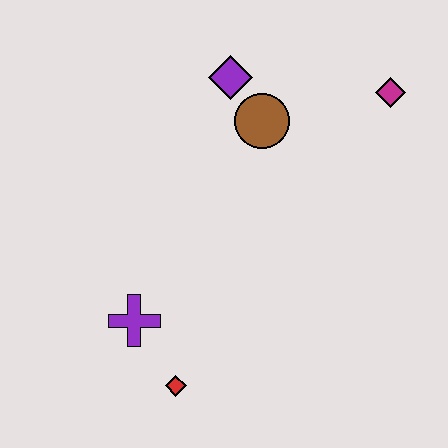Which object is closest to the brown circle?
The purple diamond is closest to the brown circle.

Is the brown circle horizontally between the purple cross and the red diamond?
No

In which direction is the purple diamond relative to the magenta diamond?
The purple diamond is to the left of the magenta diamond.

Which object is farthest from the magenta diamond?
The red diamond is farthest from the magenta diamond.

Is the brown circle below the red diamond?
No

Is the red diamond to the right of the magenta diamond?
No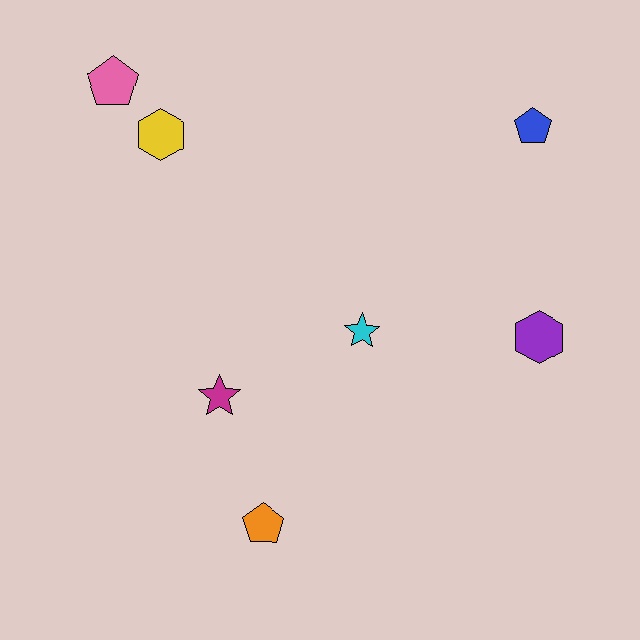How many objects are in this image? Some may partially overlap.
There are 7 objects.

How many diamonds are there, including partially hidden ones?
There are no diamonds.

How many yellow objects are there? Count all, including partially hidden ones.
There is 1 yellow object.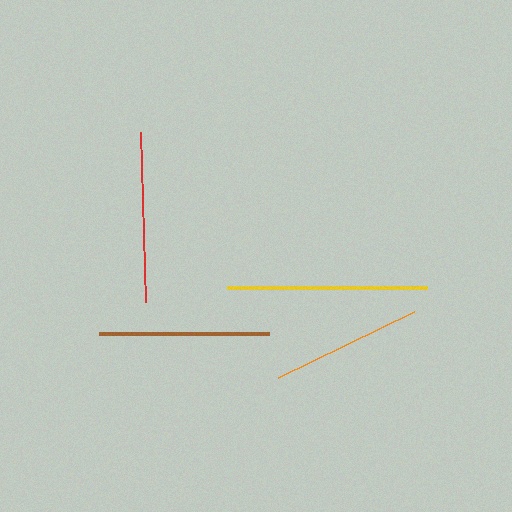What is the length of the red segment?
The red segment is approximately 169 pixels long.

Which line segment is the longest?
The yellow line is the longest at approximately 200 pixels.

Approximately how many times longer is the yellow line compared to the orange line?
The yellow line is approximately 1.3 times the length of the orange line.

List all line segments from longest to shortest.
From longest to shortest: yellow, brown, red, orange.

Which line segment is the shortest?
The orange line is the shortest at approximately 151 pixels.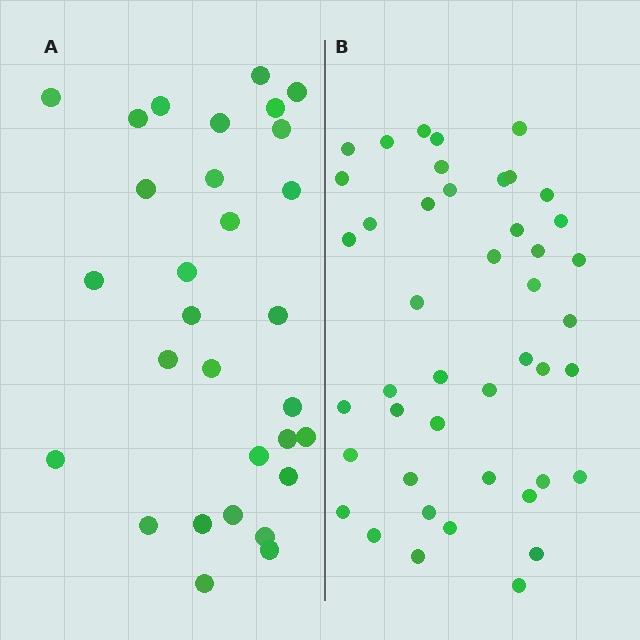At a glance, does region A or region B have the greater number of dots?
Region B (the right region) has more dots.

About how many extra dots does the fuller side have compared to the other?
Region B has approximately 15 more dots than region A.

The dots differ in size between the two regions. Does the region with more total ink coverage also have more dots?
No. Region A has more total ink coverage because its dots are larger, but region B actually contains more individual dots. Total area can be misleading — the number of items is what matters here.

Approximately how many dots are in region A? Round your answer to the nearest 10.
About 30 dots.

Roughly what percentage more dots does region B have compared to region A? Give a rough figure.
About 45% more.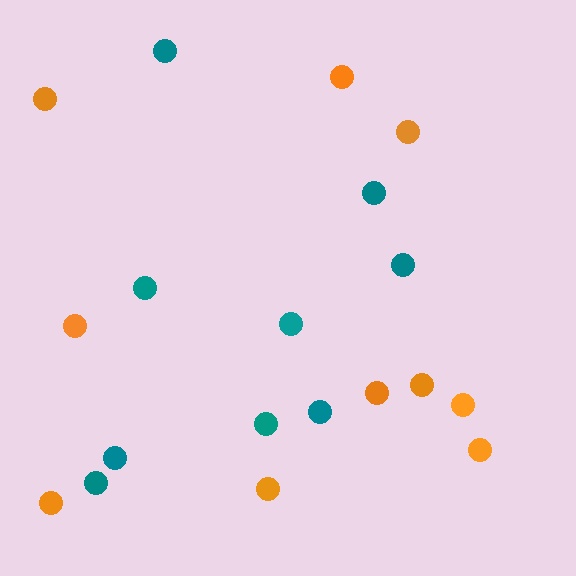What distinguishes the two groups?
There are 2 groups: one group of orange circles (10) and one group of teal circles (9).